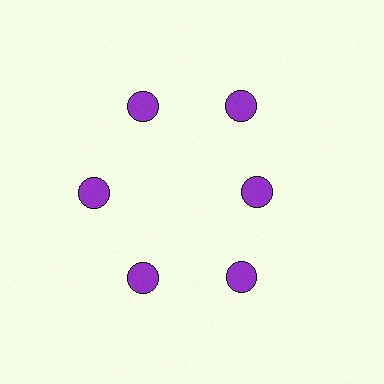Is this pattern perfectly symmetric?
No. The 6 purple circles are arranged in a ring, but one element near the 3 o'clock position is pulled inward toward the center, breaking the 6-fold rotational symmetry.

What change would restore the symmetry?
The symmetry would be restored by moving it outward, back onto the ring so that all 6 circles sit at equal angles and equal distance from the center.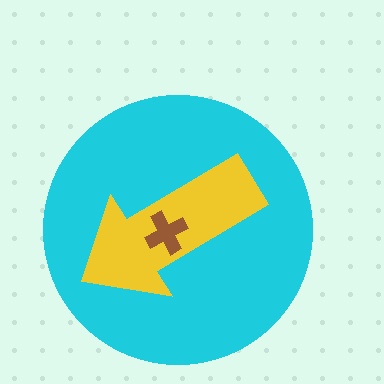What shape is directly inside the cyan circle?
The yellow arrow.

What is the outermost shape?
The cyan circle.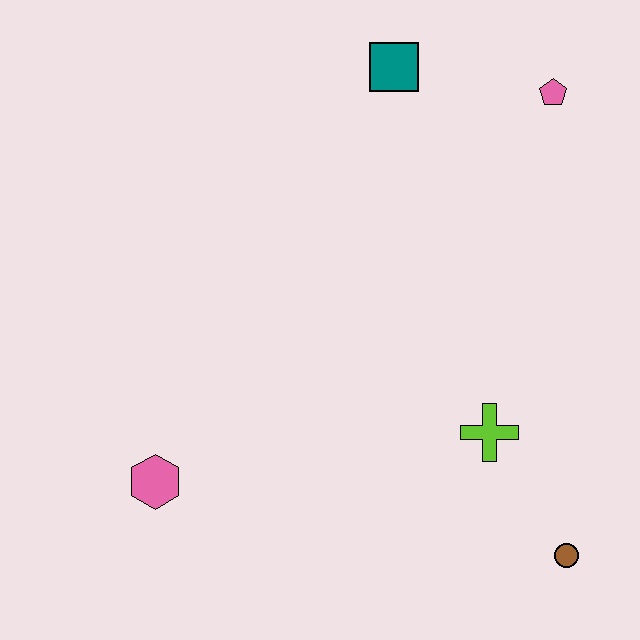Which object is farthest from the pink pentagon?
The pink hexagon is farthest from the pink pentagon.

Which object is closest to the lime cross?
The brown circle is closest to the lime cross.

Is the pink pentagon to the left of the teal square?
No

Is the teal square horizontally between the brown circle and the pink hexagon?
Yes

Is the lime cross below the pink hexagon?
No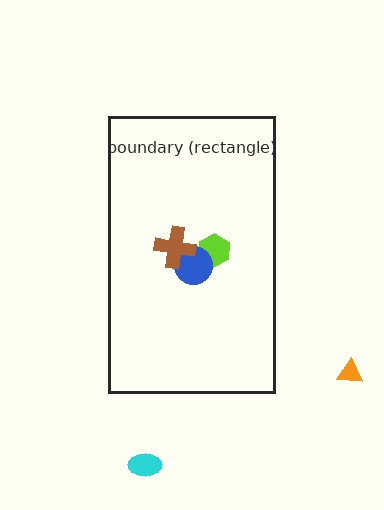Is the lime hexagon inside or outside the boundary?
Inside.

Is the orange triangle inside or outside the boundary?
Outside.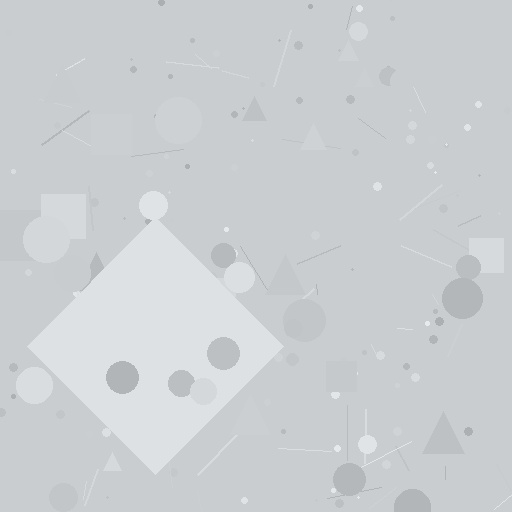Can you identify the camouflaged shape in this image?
The camouflaged shape is a diamond.